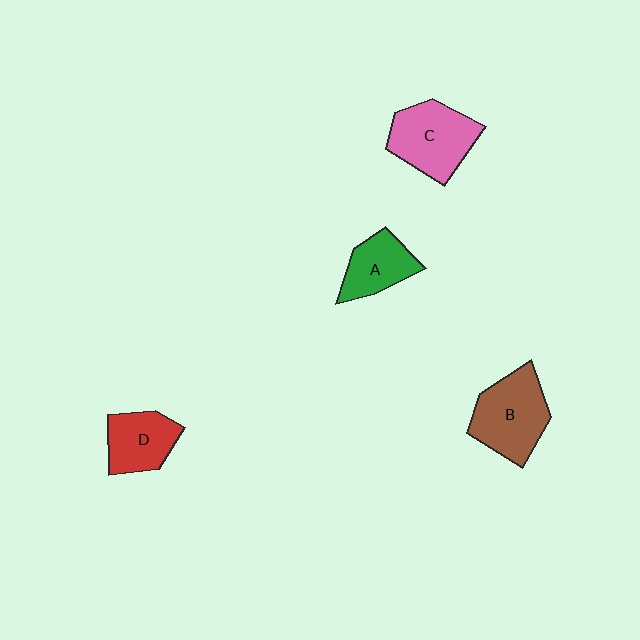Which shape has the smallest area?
Shape A (green).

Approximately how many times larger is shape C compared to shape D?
Approximately 1.3 times.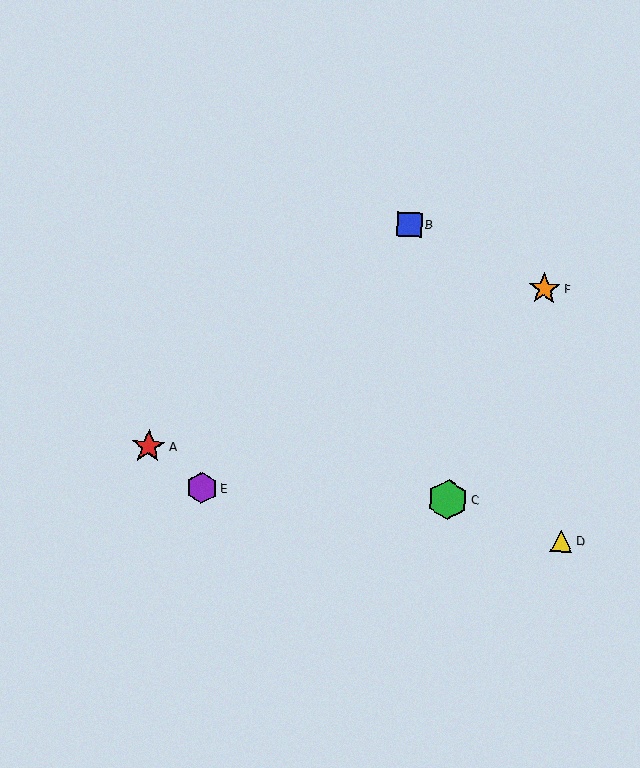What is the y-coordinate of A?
Object A is at y≈446.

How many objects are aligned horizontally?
2 objects (C, E) are aligned horizontally.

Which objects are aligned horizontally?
Objects C, E are aligned horizontally.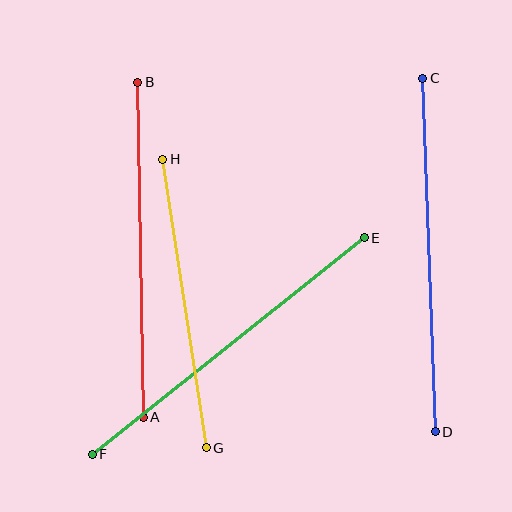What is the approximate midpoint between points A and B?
The midpoint is at approximately (141, 250) pixels.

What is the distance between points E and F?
The distance is approximately 348 pixels.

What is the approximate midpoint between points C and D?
The midpoint is at approximately (429, 255) pixels.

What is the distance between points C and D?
The distance is approximately 354 pixels.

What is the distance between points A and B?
The distance is approximately 335 pixels.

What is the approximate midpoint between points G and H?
The midpoint is at approximately (184, 304) pixels.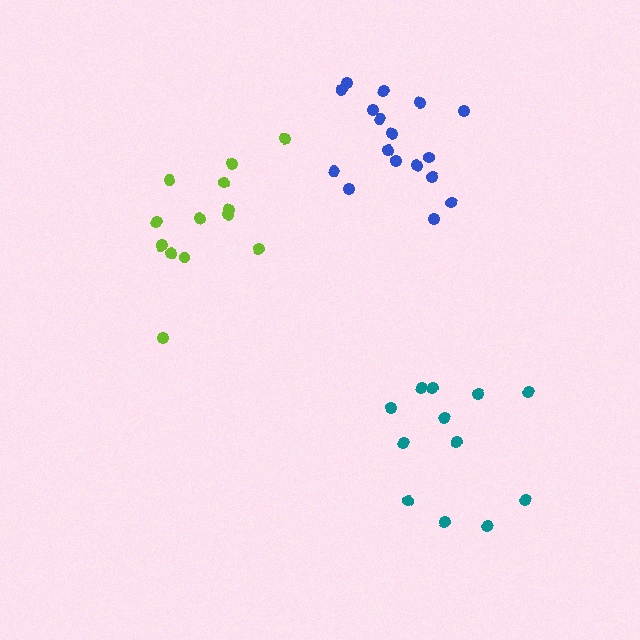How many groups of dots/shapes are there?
There are 3 groups.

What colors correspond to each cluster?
The clusters are colored: lime, teal, blue.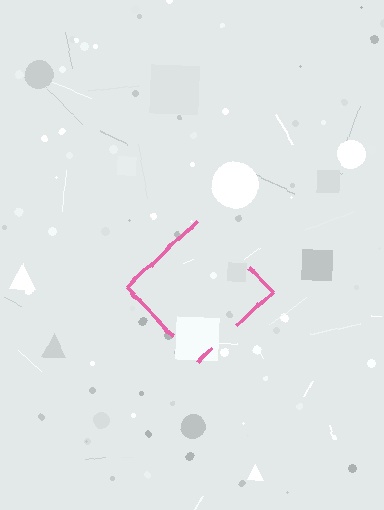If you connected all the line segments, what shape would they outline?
They would outline a diamond.